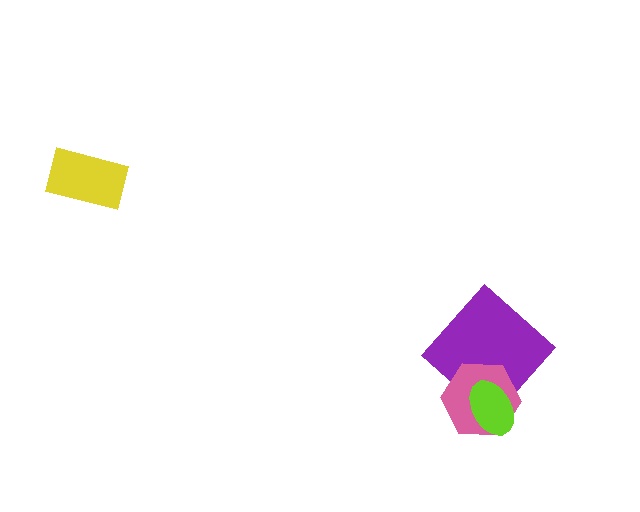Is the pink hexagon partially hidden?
Yes, it is partially covered by another shape.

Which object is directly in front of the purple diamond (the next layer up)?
The pink hexagon is directly in front of the purple diamond.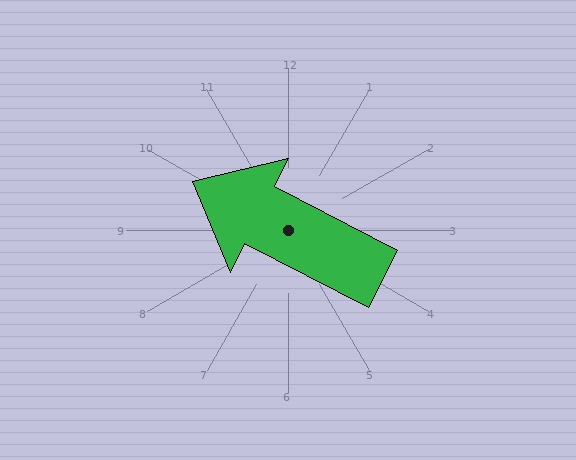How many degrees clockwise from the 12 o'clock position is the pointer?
Approximately 297 degrees.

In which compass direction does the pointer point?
Northwest.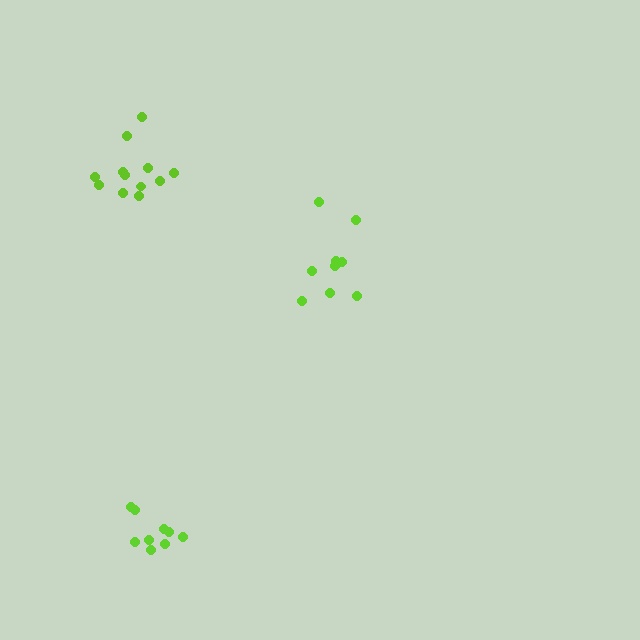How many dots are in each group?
Group 1: 9 dots, Group 2: 12 dots, Group 3: 9 dots (30 total).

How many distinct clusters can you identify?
There are 3 distinct clusters.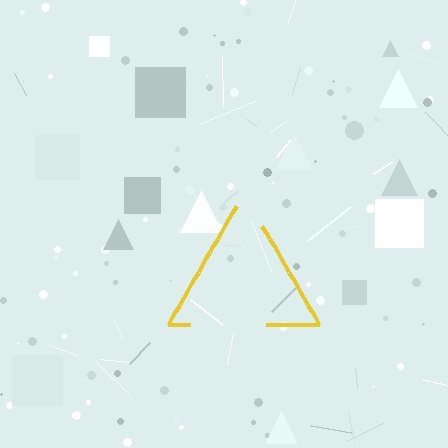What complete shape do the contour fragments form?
The contour fragments form a triangle.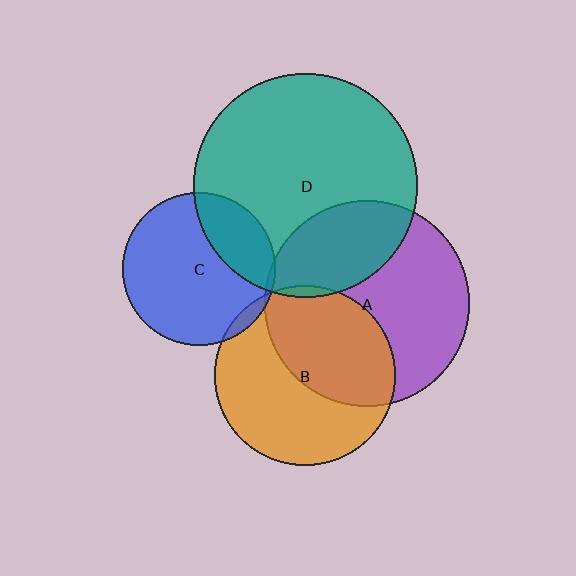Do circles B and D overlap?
Yes.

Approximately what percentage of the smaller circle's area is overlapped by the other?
Approximately 5%.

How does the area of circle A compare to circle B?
Approximately 1.3 times.